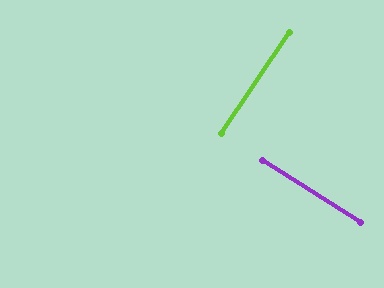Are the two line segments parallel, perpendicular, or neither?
Perpendicular — they meet at approximately 88°.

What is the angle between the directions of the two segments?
Approximately 88 degrees.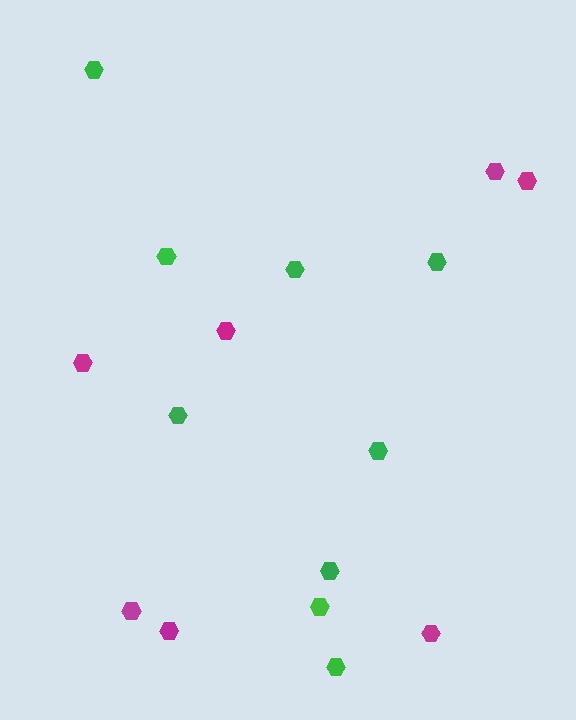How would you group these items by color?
There are 2 groups: one group of magenta hexagons (7) and one group of green hexagons (9).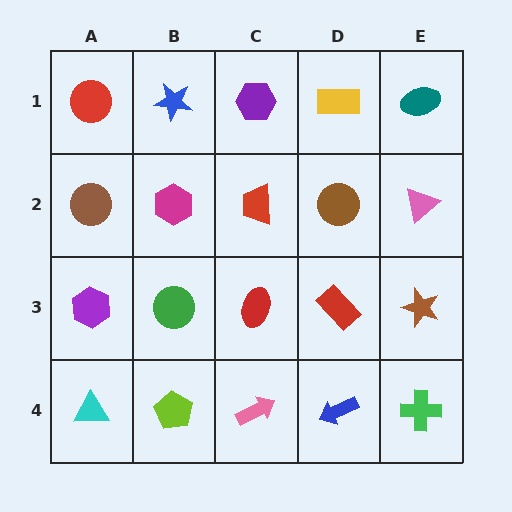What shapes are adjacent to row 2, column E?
A teal ellipse (row 1, column E), a brown star (row 3, column E), a brown circle (row 2, column D).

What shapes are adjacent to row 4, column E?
A brown star (row 3, column E), a blue arrow (row 4, column D).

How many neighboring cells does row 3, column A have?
3.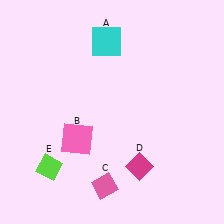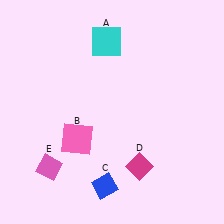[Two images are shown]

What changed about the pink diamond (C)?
In Image 1, C is pink. In Image 2, it changed to blue.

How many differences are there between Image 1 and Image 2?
There are 2 differences between the two images.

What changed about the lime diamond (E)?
In Image 1, E is lime. In Image 2, it changed to pink.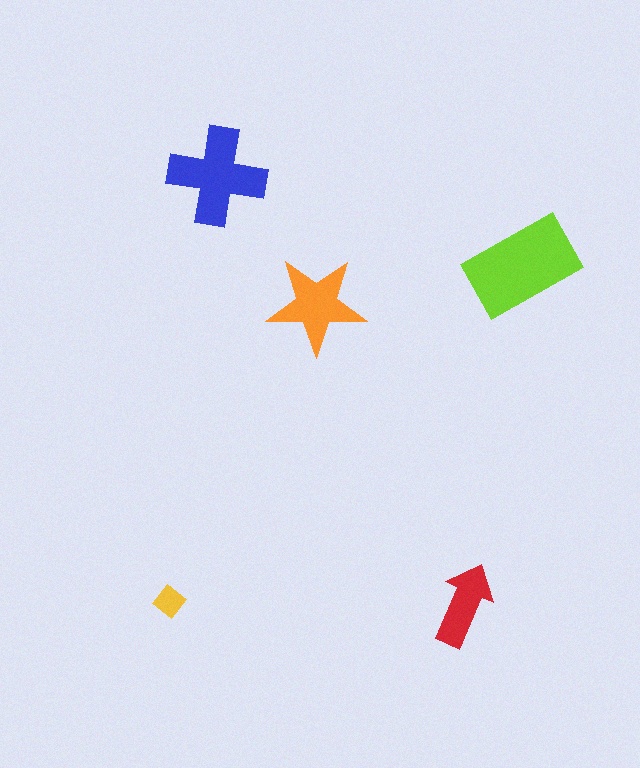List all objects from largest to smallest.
The lime rectangle, the blue cross, the orange star, the red arrow, the yellow diamond.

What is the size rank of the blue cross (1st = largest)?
2nd.